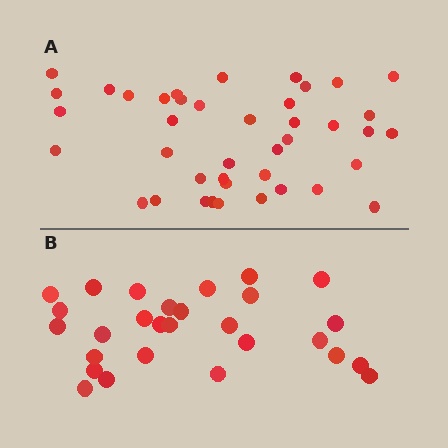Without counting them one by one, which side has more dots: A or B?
Region A (the top region) has more dots.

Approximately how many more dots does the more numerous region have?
Region A has approximately 15 more dots than region B.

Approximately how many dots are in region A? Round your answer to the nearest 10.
About 40 dots. (The exact count is 41, which rounds to 40.)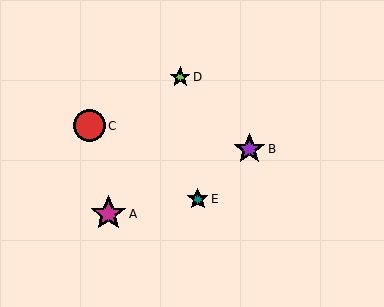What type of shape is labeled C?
Shape C is a red circle.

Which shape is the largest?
The magenta star (labeled A) is the largest.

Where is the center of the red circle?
The center of the red circle is at (89, 126).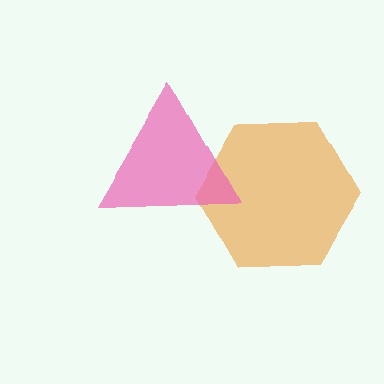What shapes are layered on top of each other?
The layered shapes are: an orange hexagon, a pink triangle.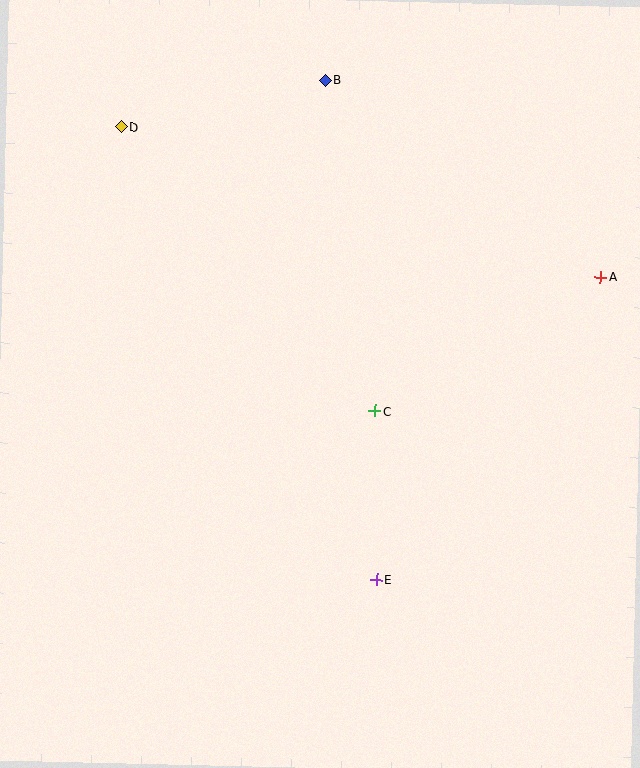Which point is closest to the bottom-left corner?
Point E is closest to the bottom-left corner.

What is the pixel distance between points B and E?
The distance between B and E is 502 pixels.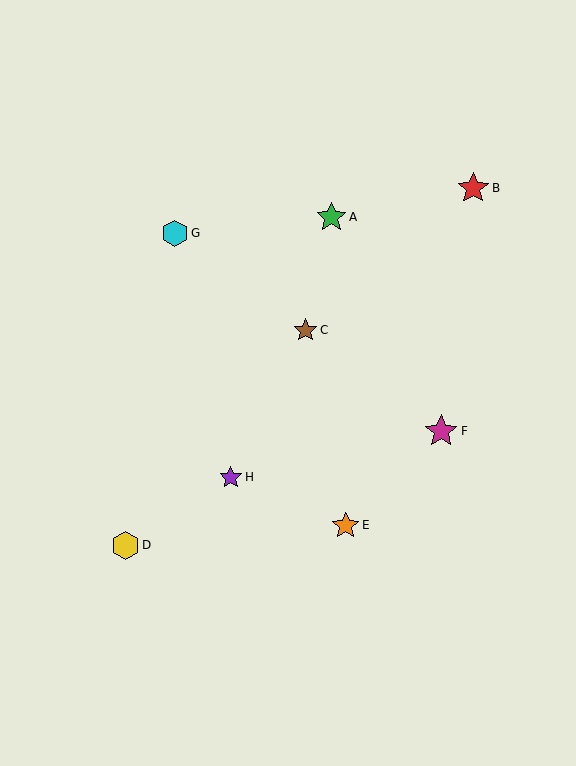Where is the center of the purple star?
The center of the purple star is at (231, 477).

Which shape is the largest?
The magenta star (labeled F) is the largest.